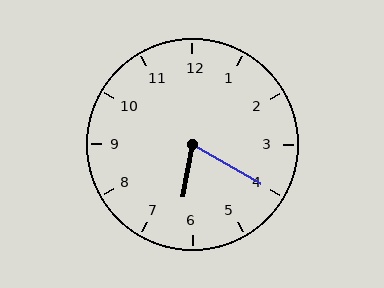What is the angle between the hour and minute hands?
Approximately 70 degrees.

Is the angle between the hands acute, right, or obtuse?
It is acute.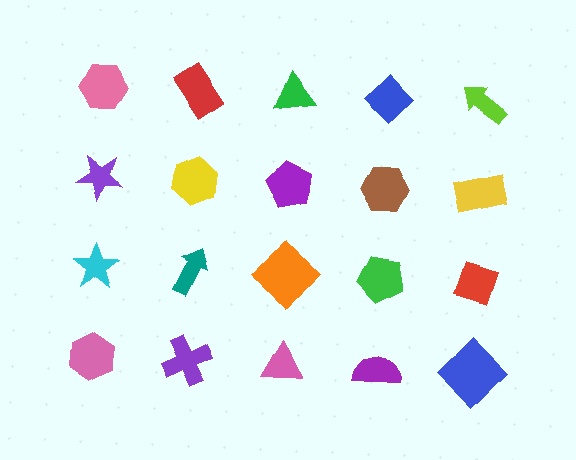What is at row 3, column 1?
A cyan star.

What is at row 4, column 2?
A purple cross.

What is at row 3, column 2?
A teal arrow.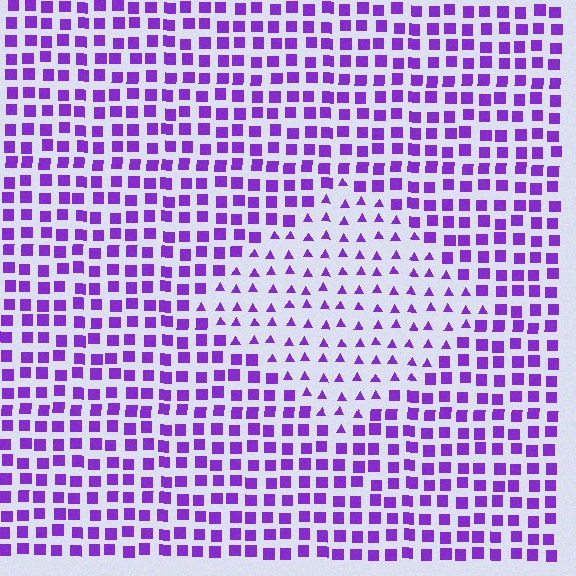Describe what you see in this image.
The image is filled with small purple elements arranged in a uniform grid. A diamond-shaped region contains triangles, while the surrounding area contains squares. The boundary is defined purely by the change in element shape.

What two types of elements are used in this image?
The image uses triangles inside the diamond region and squares outside it.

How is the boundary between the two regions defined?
The boundary is defined by a change in element shape: triangles inside vs. squares outside. All elements share the same color and spacing.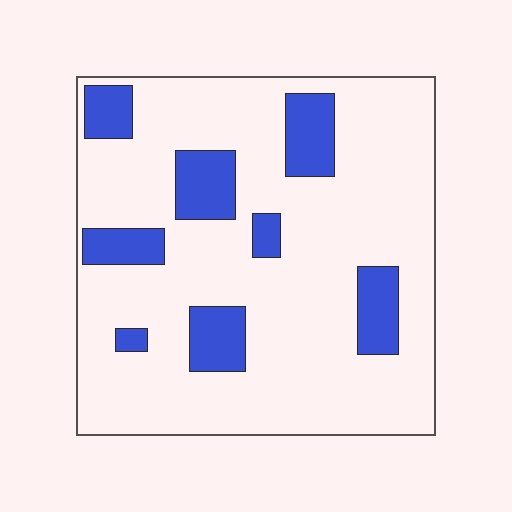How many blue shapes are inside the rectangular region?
8.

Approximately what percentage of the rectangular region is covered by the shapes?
Approximately 20%.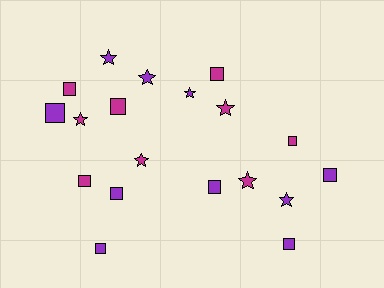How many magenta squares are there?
There are 5 magenta squares.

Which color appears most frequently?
Purple, with 10 objects.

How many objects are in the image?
There are 19 objects.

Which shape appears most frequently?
Square, with 11 objects.